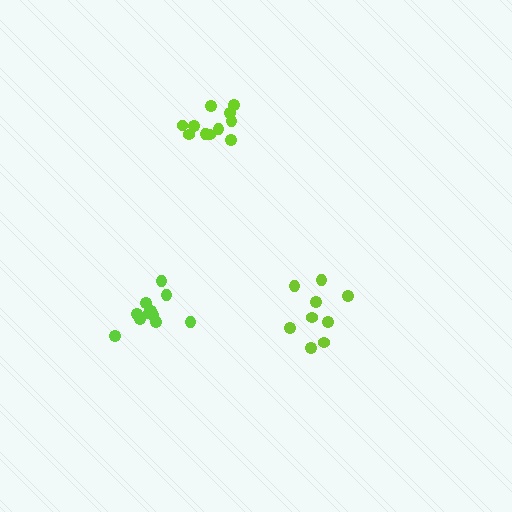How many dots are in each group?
Group 1: 9 dots, Group 2: 11 dots, Group 3: 11 dots (31 total).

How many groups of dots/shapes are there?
There are 3 groups.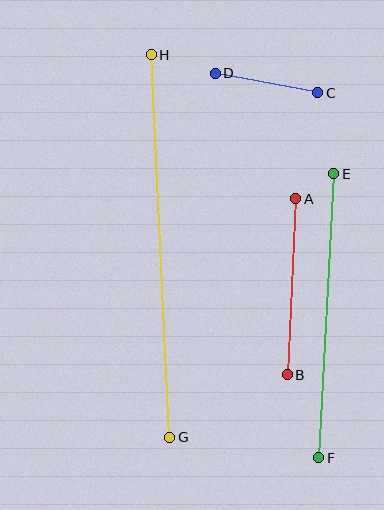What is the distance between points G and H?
The distance is approximately 383 pixels.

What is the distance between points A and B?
The distance is approximately 176 pixels.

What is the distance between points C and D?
The distance is approximately 104 pixels.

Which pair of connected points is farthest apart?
Points G and H are farthest apart.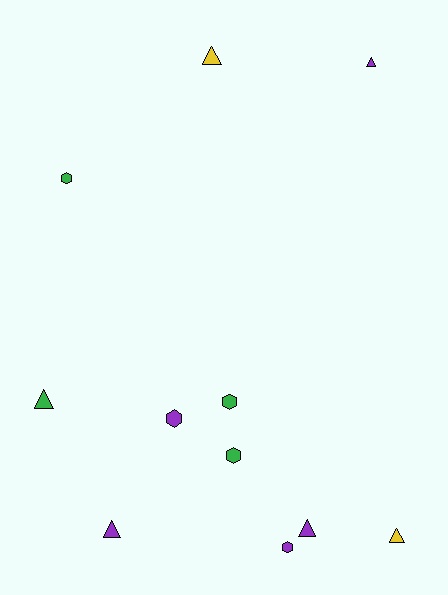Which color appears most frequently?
Purple, with 5 objects.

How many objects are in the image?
There are 11 objects.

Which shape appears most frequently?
Triangle, with 6 objects.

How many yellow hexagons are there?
There are no yellow hexagons.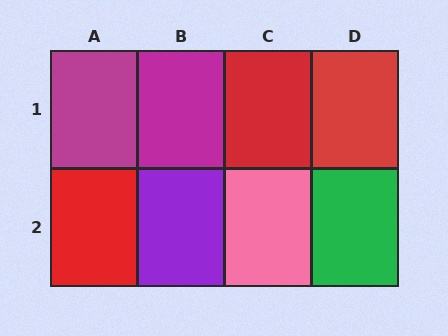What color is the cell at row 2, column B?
Purple.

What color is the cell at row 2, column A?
Red.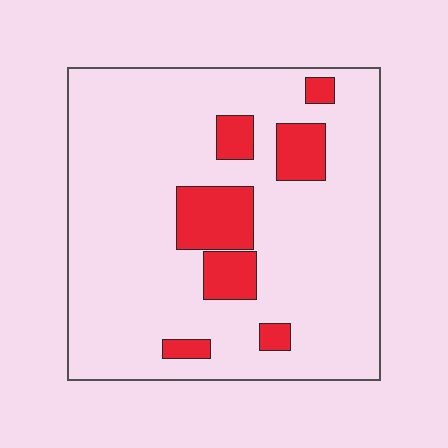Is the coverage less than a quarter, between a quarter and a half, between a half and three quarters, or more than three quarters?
Less than a quarter.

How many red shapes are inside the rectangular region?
7.